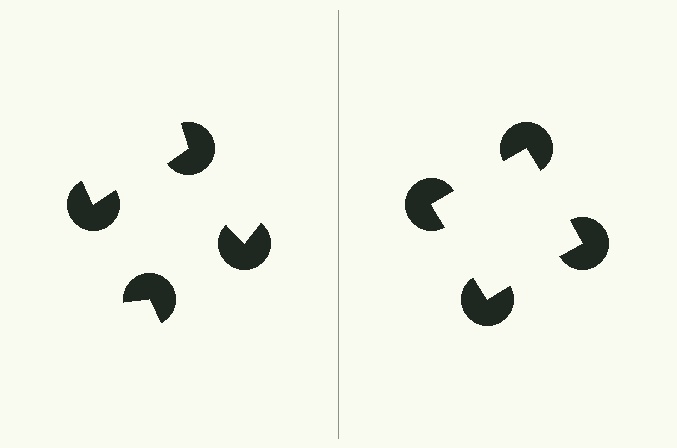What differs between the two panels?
The pac-man discs are positioned identically on both sides; only the wedge orientations differ. On the right they align to a square; on the left they are misaligned.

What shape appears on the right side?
An illusory square.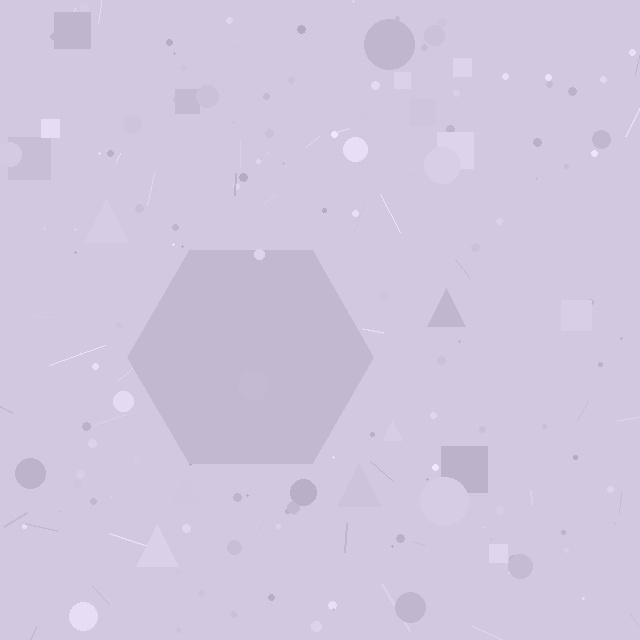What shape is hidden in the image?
A hexagon is hidden in the image.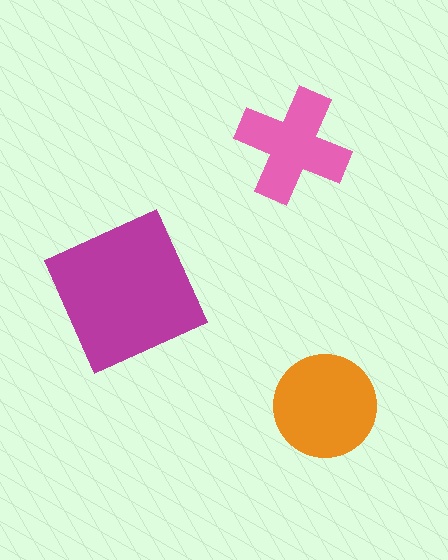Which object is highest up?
The pink cross is topmost.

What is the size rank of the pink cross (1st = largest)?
3rd.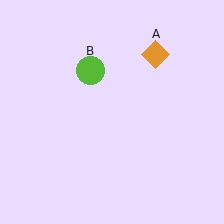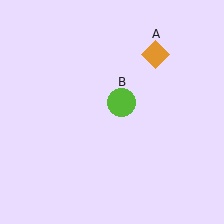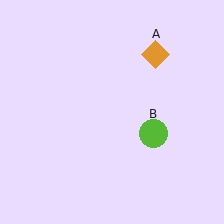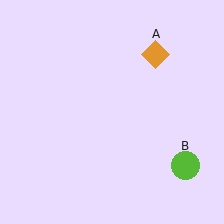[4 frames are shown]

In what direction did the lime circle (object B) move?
The lime circle (object B) moved down and to the right.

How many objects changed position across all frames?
1 object changed position: lime circle (object B).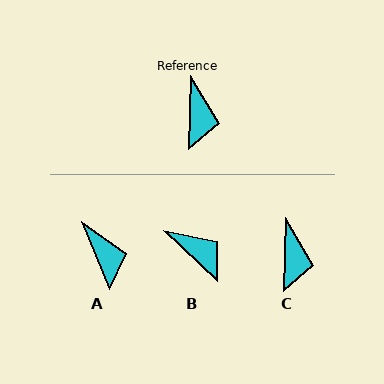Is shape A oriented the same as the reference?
No, it is off by about 24 degrees.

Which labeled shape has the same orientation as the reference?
C.